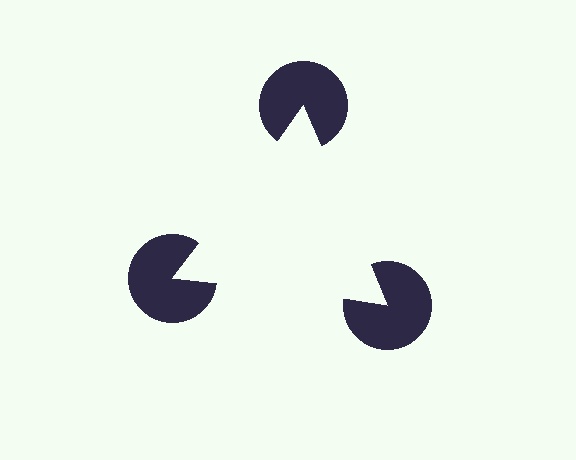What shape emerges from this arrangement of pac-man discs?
An illusory triangle — its edges are inferred from the aligned wedge cuts in the pac-man discs, not physically drawn.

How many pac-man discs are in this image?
There are 3 — one at each vertex of the illusory triangle.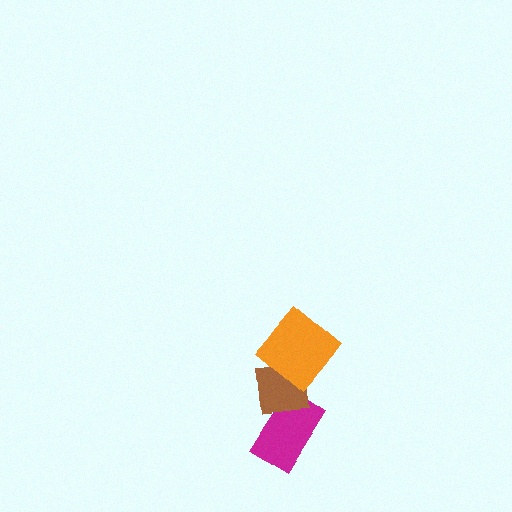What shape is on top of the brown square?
The orange diamond is on top of the brown square.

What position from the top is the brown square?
The brown square is 2nd from the top.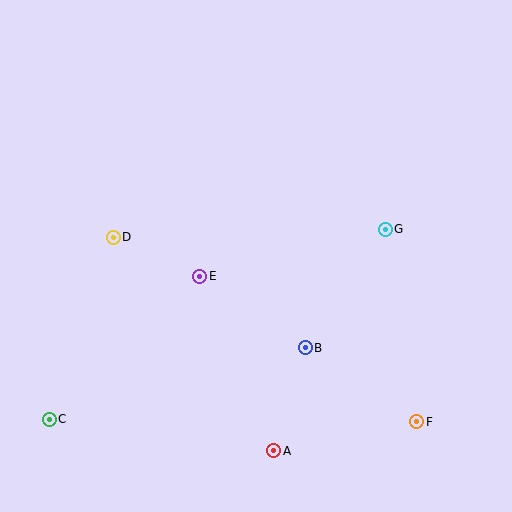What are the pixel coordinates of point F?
Point F is at (417, 422).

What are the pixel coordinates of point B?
Point B is at (305, 348).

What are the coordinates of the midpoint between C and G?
The midpoint between C and G is at (217, 324).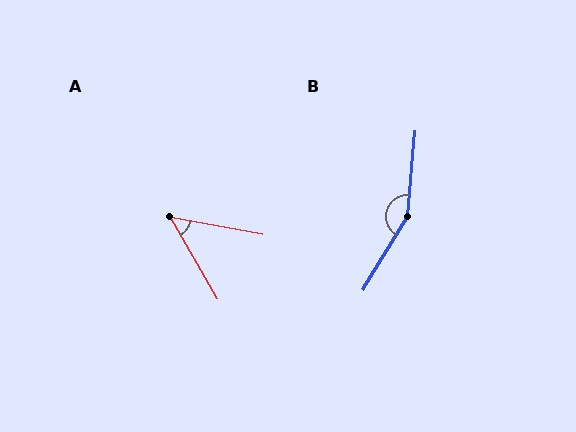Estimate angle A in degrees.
Approximately 50 degrees.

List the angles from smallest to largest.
A (50°), B (153°).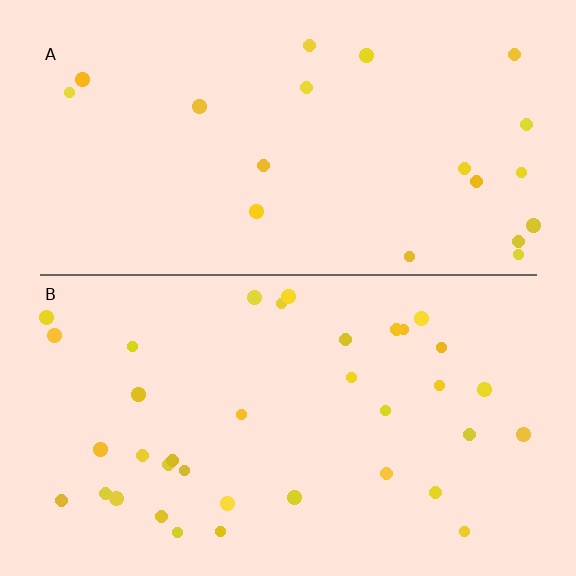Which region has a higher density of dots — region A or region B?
B (the bottom).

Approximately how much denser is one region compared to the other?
Approximately 1.8× — region B over region A.